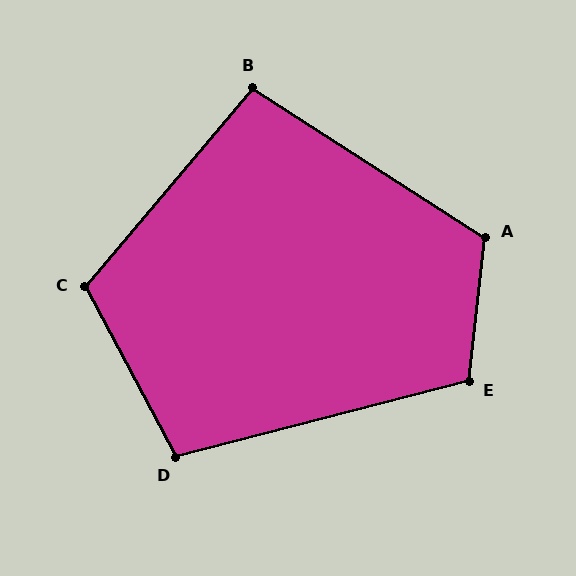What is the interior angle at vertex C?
Approximately 112 degrees (obtuse).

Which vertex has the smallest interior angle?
B, at approximately 97 degrees.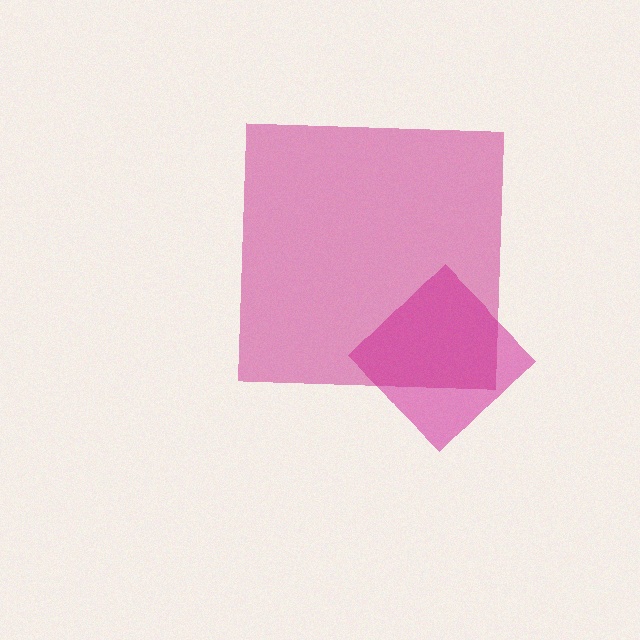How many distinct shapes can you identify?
There are 2 distinct shapes: a pink diamond, a magenta square.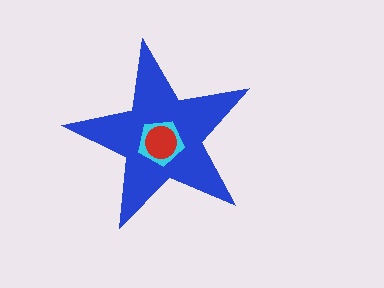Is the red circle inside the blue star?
Yes.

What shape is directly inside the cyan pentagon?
The red circle.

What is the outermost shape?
The blue star.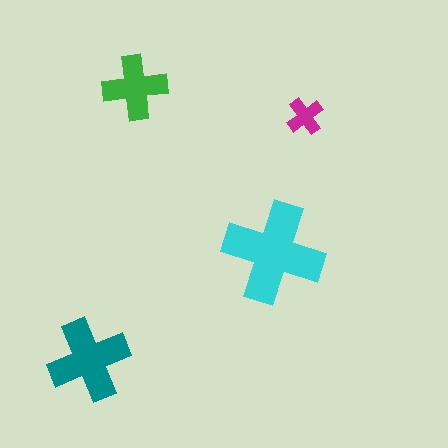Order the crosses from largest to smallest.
the cyan one, the teal one, the green one, the magenta one.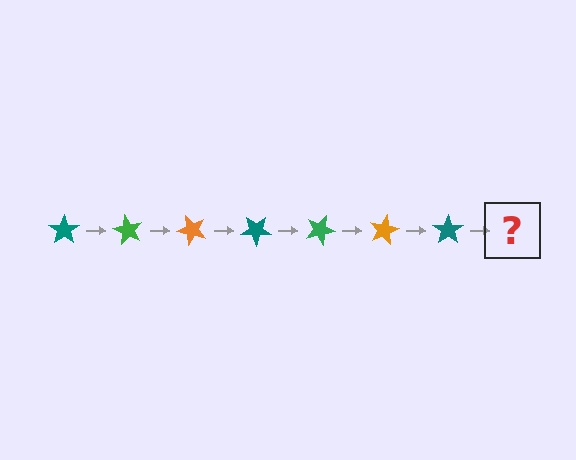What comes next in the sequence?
The next element should be a green star, rotated 420 degrees from the start.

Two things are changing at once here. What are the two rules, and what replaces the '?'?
The two rules are that it rotates 60 degrees each step and the color cycles through teal, green, and orange. The '?' should be a green star, rotated 420 degrees from the start.